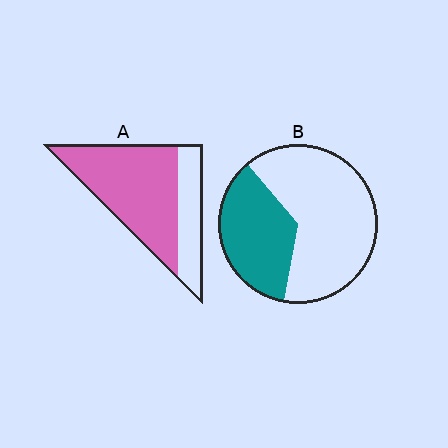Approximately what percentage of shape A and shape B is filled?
A is approximately 70% and B is approximately 35%.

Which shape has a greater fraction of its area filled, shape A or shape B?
Shape A.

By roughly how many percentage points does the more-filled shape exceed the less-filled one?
By roughly 35 percentage points (A over B).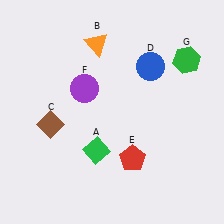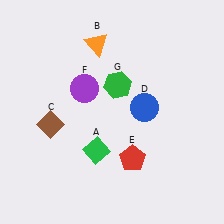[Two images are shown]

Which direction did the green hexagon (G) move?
The green hexagon (G) moved left.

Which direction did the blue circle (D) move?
The blue circle (D) moved down.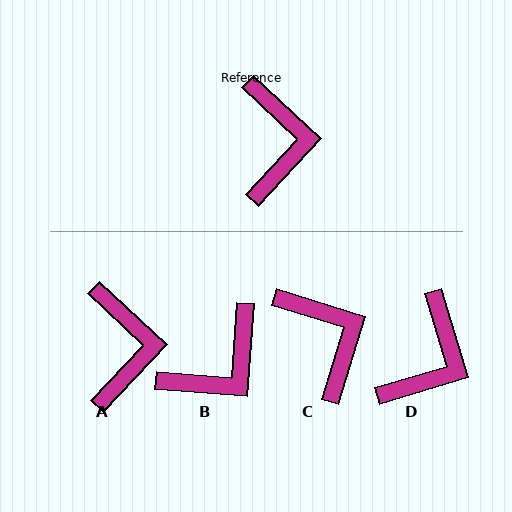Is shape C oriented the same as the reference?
No, it is off by about 26 degrees.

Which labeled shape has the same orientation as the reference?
A.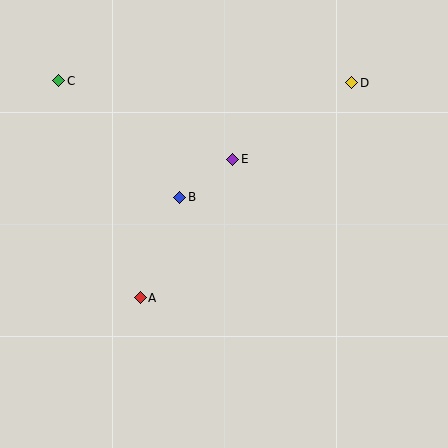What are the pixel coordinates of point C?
Point C is at (59, 81).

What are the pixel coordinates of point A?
Point A is at (140, 298).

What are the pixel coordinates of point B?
Point B is at (180, 197).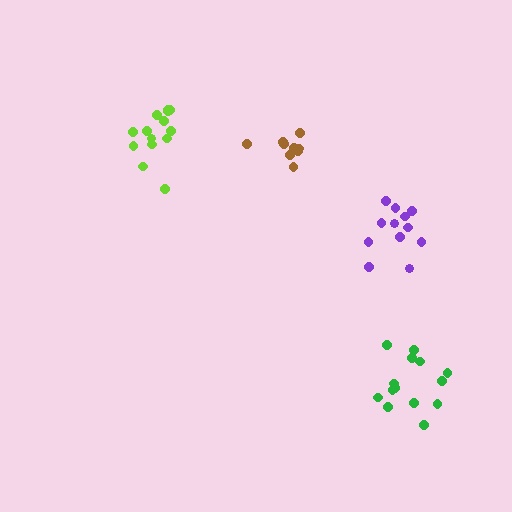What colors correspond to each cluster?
The clusters are colored: green, purple, lime, brown.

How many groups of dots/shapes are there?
There are 4 groups.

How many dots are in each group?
Group 1: 14 dots, Group 2: 12 dots, Group 3: 14 dots, Group 4: 9 dots (49 total).